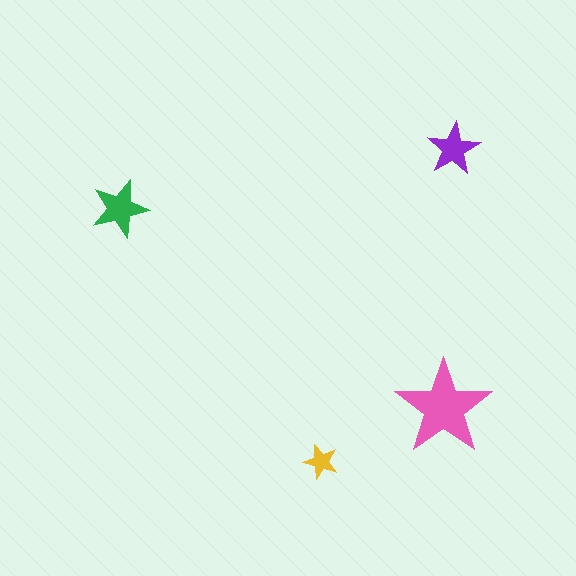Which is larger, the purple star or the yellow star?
The purple one.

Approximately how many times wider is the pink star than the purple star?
About 2 times wider.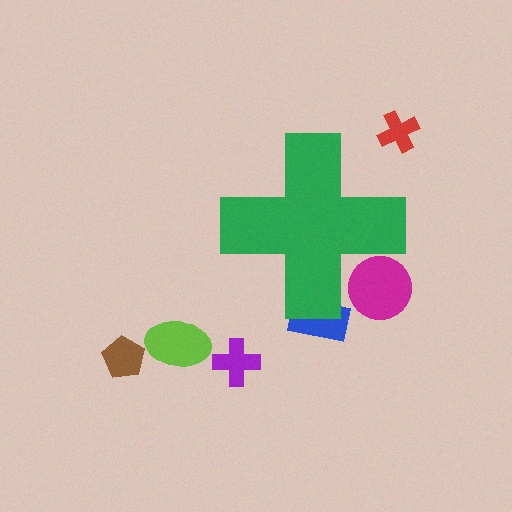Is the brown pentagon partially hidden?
No, the brown pentagon is fully visible.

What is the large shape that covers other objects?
A green cross.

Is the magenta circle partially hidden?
Yes, the magenta circle is partially hidden behind the green cross.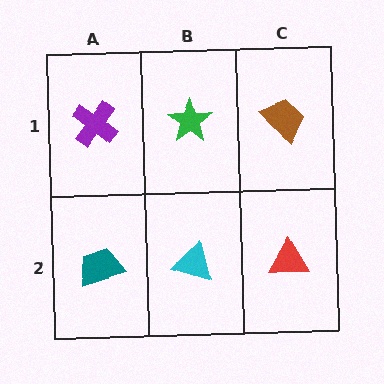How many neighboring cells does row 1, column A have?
2.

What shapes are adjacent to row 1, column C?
A red triangle (row 2, column C), a green star (row 1, column B).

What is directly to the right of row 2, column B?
A red triangle.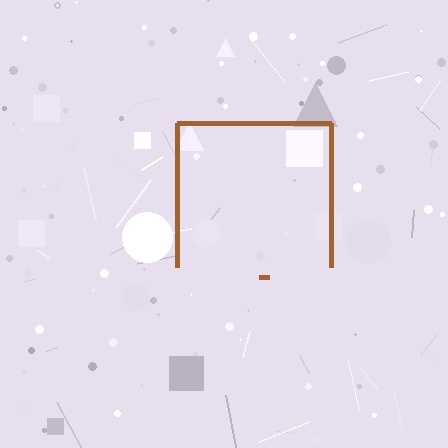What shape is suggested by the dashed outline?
The dashed outline suggests a square.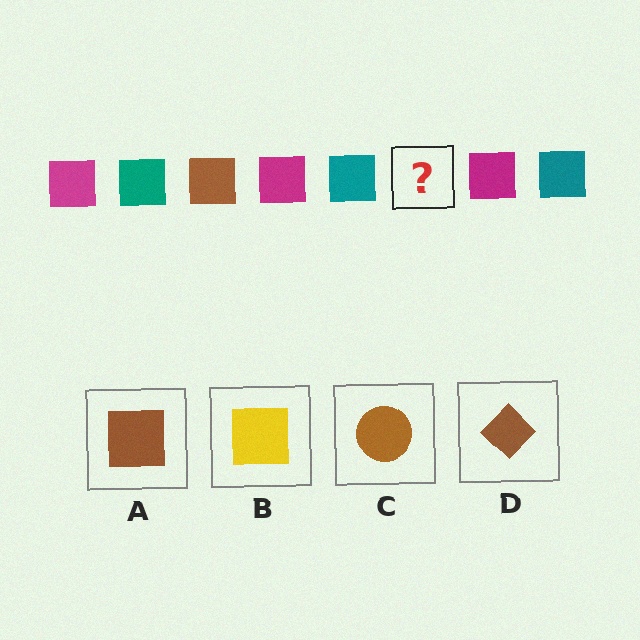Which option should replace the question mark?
Option A.